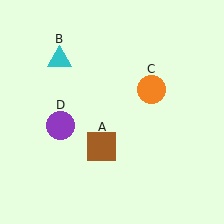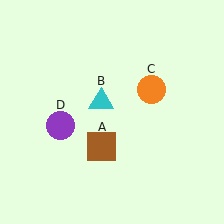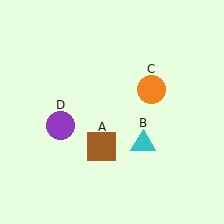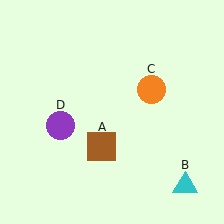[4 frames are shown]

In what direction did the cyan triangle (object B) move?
The cyan triangle (object B) moved down and to the right.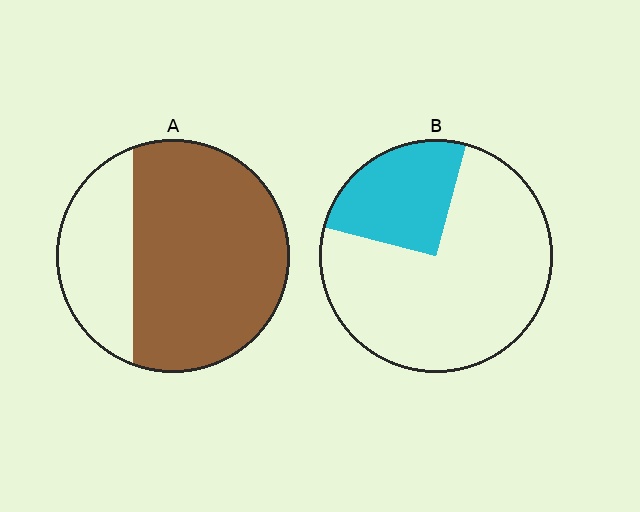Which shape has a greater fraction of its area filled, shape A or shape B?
Shape A.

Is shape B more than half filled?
No.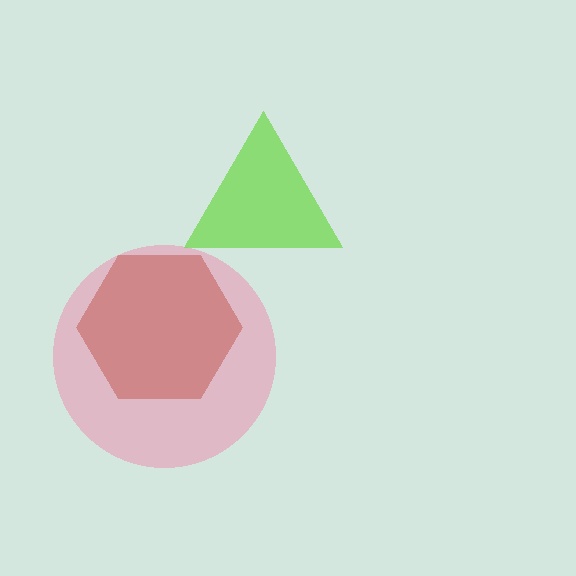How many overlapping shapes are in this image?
There are 3 overlapping shapes in the image.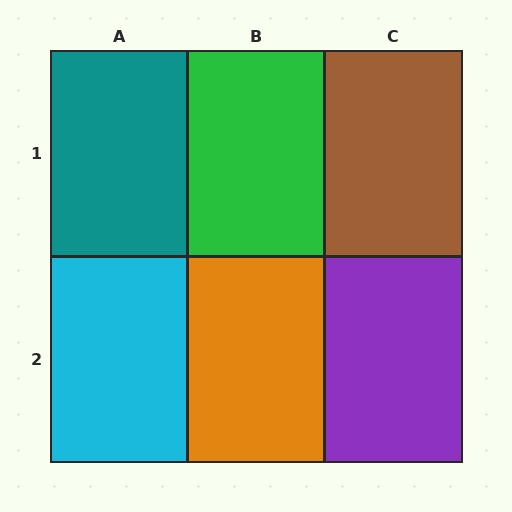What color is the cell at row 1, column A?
Teal.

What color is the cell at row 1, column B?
Green.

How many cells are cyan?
1 cell is cyan.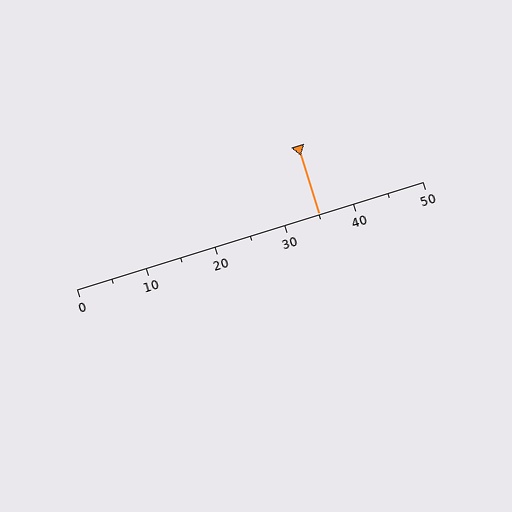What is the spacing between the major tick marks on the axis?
The major ticks are spaced 10 apart.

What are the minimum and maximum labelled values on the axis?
The axis runs from 0 to 50.